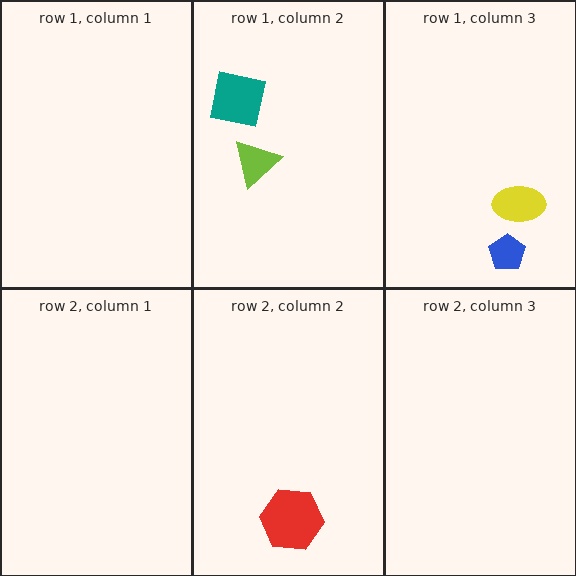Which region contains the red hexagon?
The row 2, column 2 region.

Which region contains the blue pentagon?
The row 1, column 3 region.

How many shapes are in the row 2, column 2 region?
1.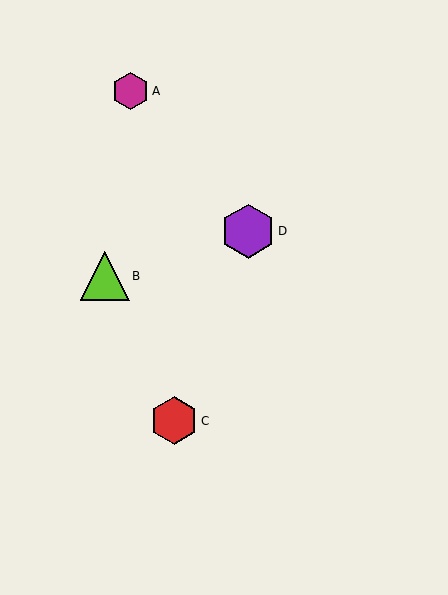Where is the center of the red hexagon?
The center of the red hexagon is at (174, 421).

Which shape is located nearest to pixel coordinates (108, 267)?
The lime triangle (labeled B) at (105, 276) is nearest to that location.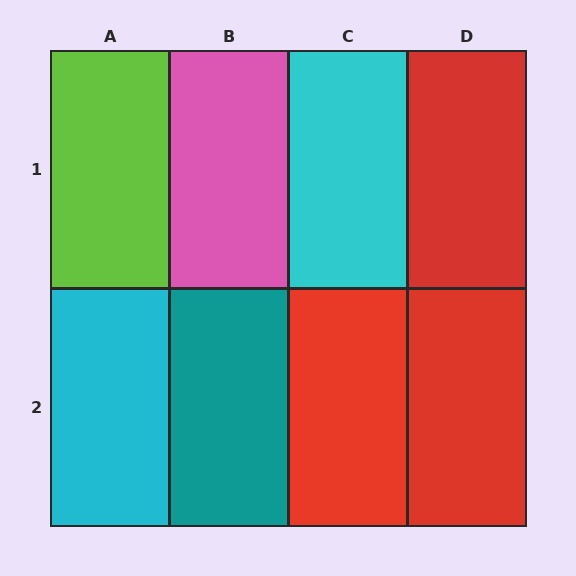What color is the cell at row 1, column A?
Lime.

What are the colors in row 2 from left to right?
Cyan, teal, red, red.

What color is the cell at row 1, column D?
Red.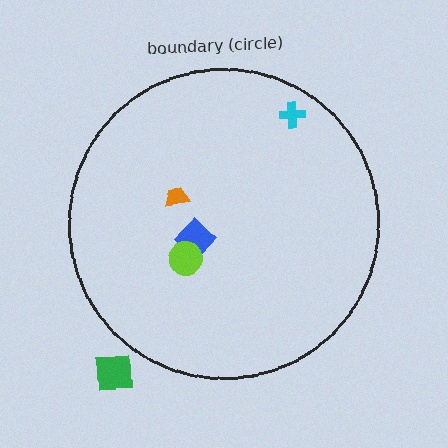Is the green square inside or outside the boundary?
Outside.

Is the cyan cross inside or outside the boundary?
Inside.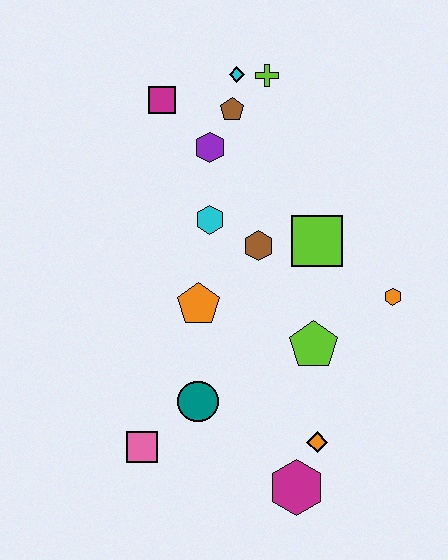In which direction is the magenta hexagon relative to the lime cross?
The magenta hexagon is below the lime cross.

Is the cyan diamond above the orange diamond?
Yes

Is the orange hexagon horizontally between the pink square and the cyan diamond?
No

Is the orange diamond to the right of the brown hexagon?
Yes